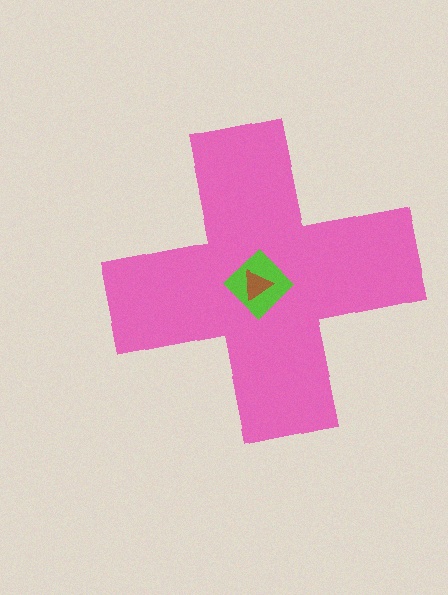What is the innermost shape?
The brown triangle.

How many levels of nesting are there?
3.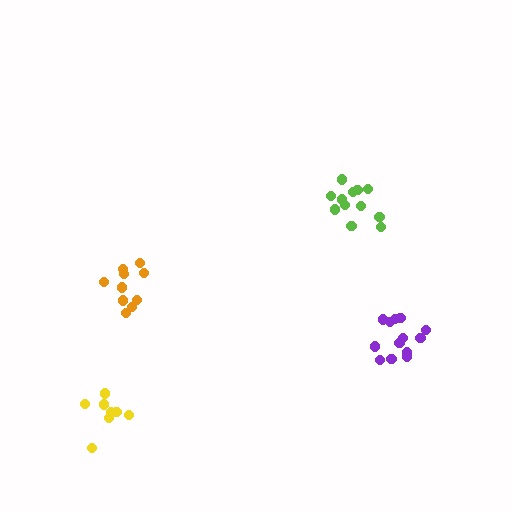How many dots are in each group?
Group 1: 10 dots, Group 2: 13 dots, Group 3: 8 dots, Group 4: 12 dots (43 total).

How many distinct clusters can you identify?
There are 4 distinct clusters.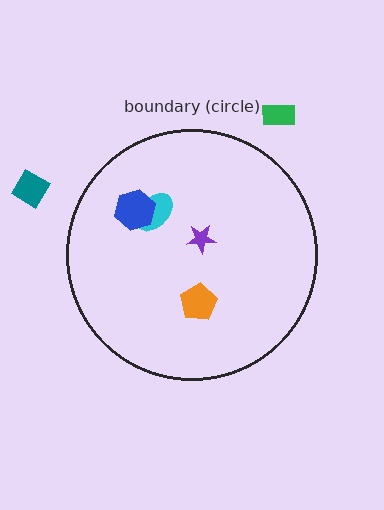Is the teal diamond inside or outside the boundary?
Outside.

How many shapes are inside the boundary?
4 inside, 2 outside.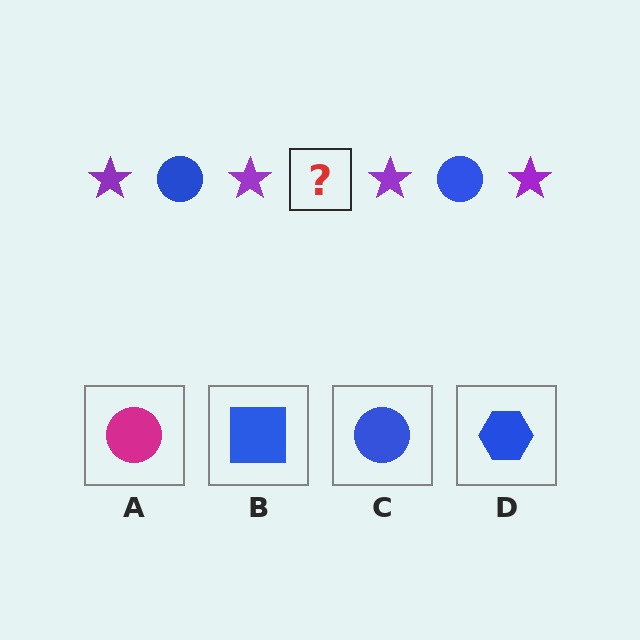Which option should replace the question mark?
Option C.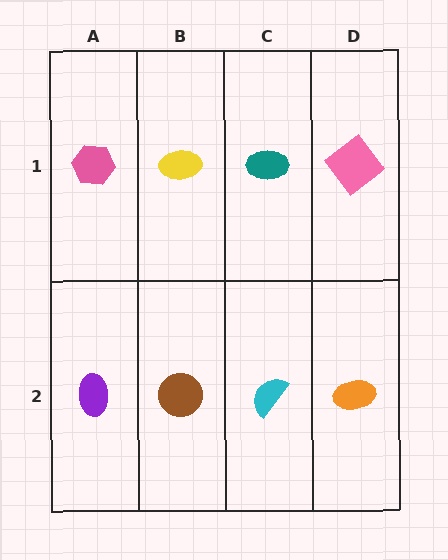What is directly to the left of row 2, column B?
A purple ellipse.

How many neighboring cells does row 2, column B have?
3.